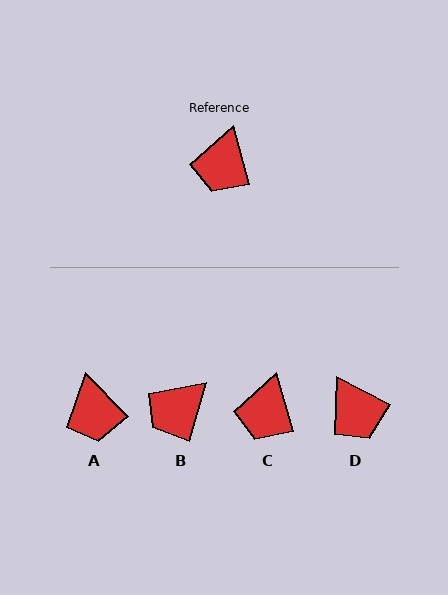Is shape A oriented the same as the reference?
No, it is off by about 29 degrees.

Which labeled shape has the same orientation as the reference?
C.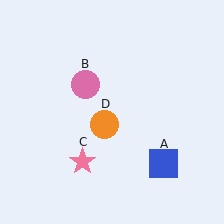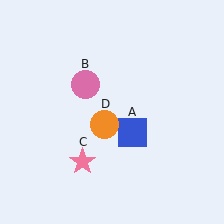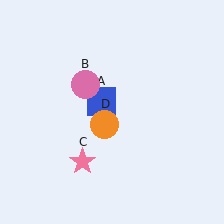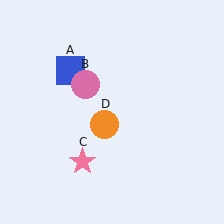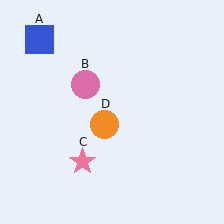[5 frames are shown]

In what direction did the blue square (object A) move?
The blue square (object A) moved up and to the left.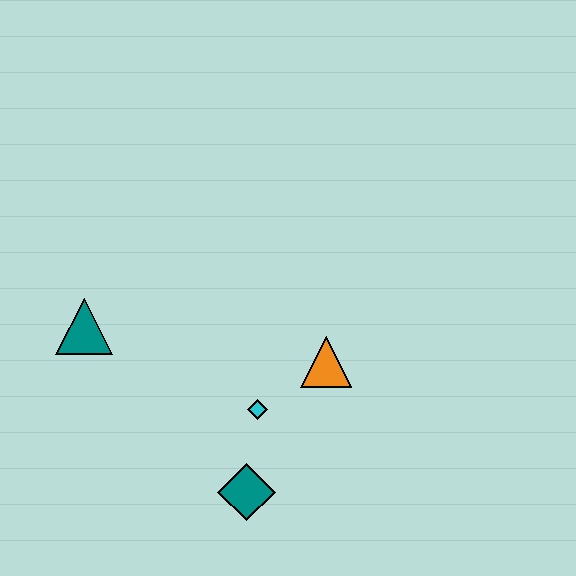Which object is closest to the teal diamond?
The cyan diamond is closest to the teal diamond.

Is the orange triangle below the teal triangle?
Yes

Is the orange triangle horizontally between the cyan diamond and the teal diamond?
No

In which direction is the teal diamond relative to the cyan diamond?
The teal diamond is below the cyan diamond.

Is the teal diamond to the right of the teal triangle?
Yes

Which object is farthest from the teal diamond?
The teal triangle is farthest from the teal diamond.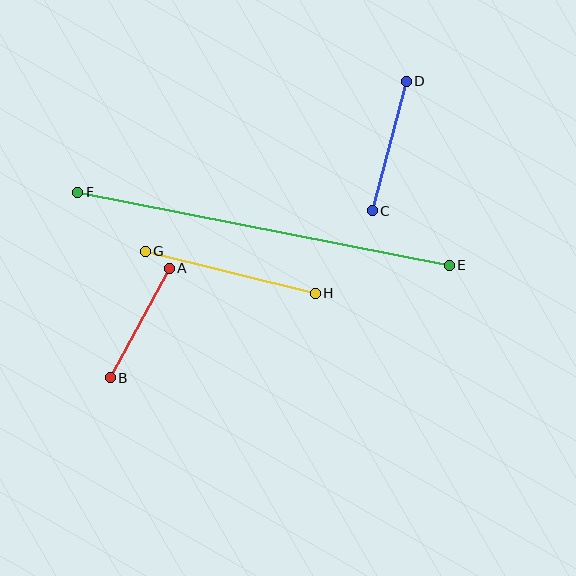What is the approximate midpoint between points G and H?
The midpoint is at approximately (230, 272) pixels.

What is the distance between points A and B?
The distance is approximately 124 pixels.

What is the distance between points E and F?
The distance is approximately 379 pixels.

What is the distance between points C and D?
The distance is approximately 134 pixels.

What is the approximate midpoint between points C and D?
The midpoint is at approximately (389, 146) pixels.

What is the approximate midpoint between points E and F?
The midpoint is at approximately (263, 229) pixels.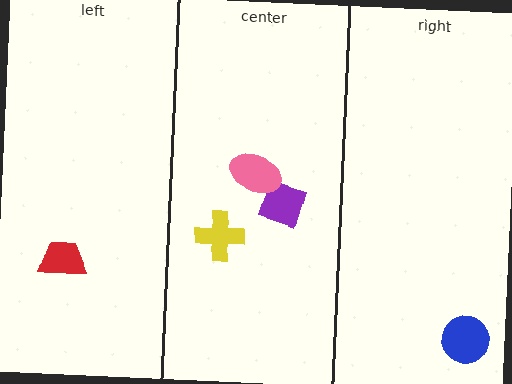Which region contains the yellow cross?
The center region.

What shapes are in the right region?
The blue circle.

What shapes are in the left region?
The red trapezoid.